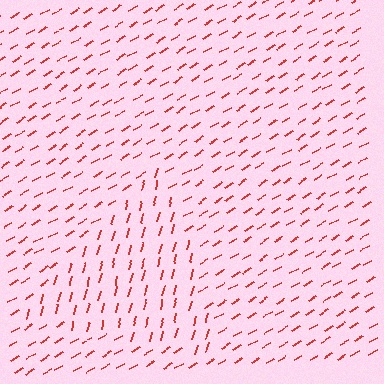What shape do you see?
I see a triangle.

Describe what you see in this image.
The image is filled with small red line segments. A triangle region in the image has lines oriented differently from the surrounding lines, creating a visible texture boundary.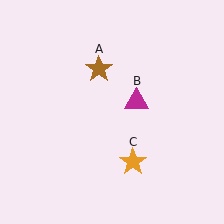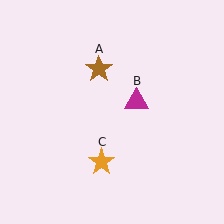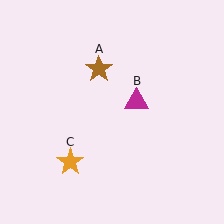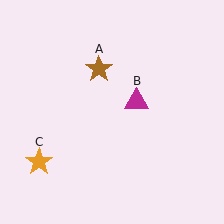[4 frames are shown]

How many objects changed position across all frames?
1 object changed position: orange star (object C).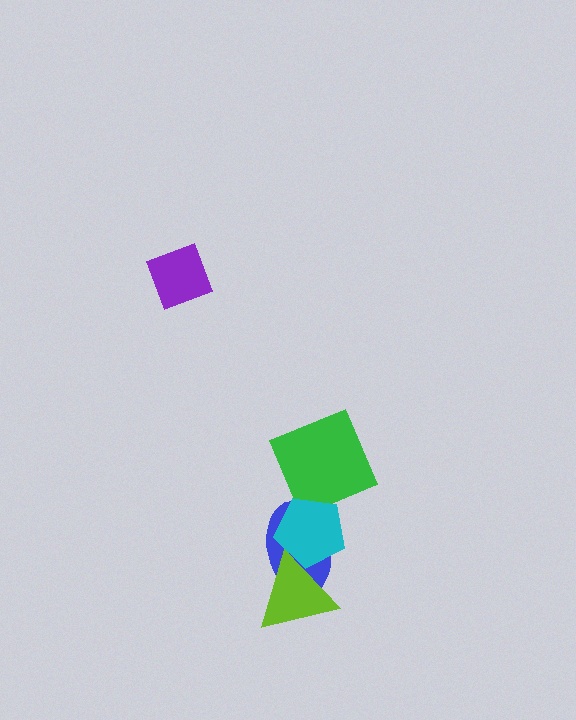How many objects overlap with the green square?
1 object overlaps with the green square.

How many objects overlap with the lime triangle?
2 objects overlap with the lime triangle.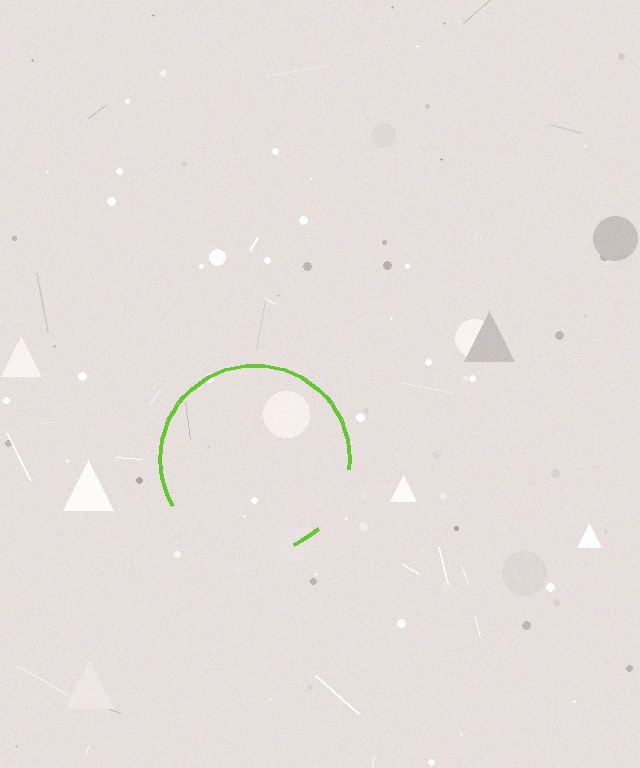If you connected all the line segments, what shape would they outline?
They would outline a circle.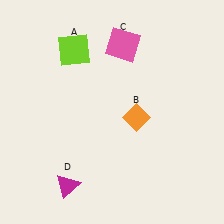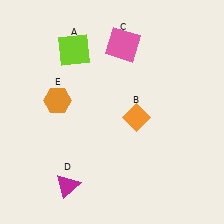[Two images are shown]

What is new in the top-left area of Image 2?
An orange hexagon (E) was added in the top-left area of Image 2.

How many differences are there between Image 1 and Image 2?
There is 1 difference between the two images.